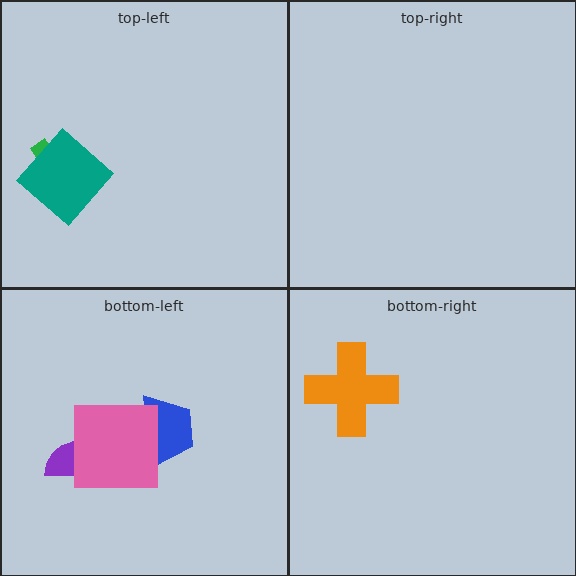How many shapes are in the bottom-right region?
1.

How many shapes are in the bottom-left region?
3.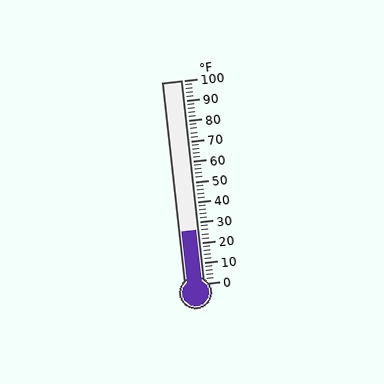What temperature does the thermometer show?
The thermometer shows approximately 26°F.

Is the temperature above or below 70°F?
The temperature is below 70°F.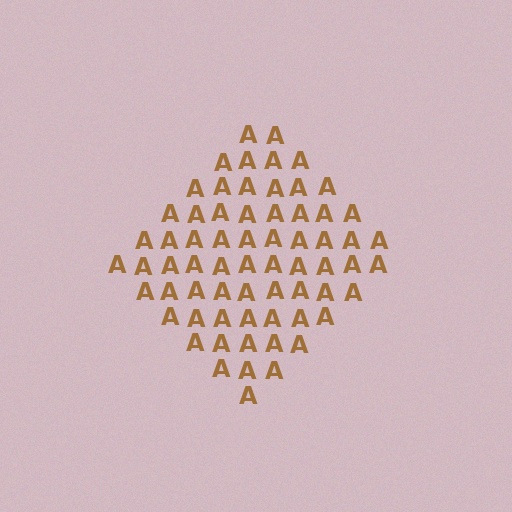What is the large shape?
The large shape is a diamond.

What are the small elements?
The small elements are letter A's.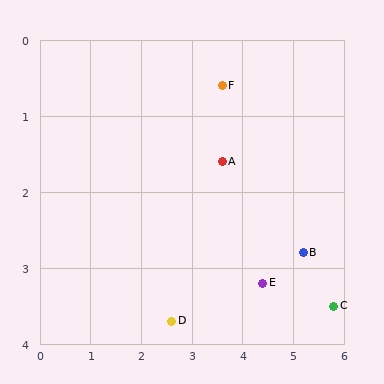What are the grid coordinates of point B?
Point B is at approximately (5.2, 2.8).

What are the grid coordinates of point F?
Point F is at approximately (3.6, 0.6).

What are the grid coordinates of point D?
Point D is at approximately (2.6, 3.7).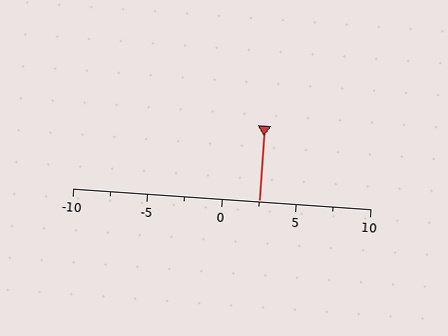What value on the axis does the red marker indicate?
The marker indicates approximately 2.5.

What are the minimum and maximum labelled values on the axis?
The axis runs from -10 to 10.